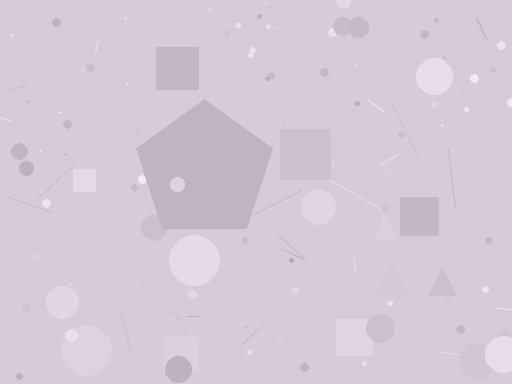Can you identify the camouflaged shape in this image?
The camouflaged shape is a pentagon.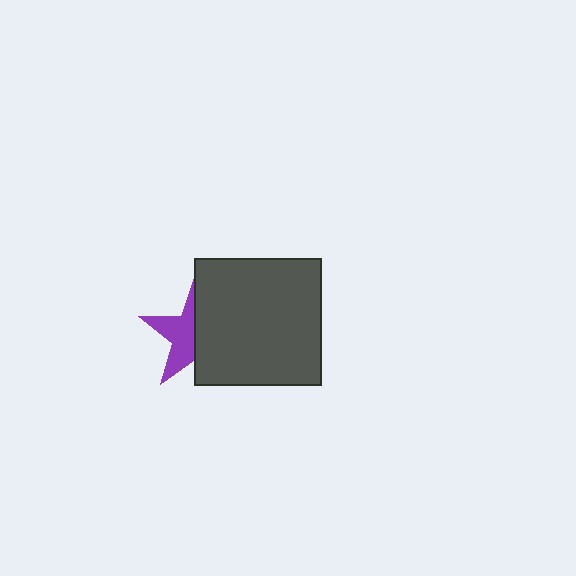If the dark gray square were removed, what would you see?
You would see the complete purple star.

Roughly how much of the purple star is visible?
About half of it is visible (roughly 46%).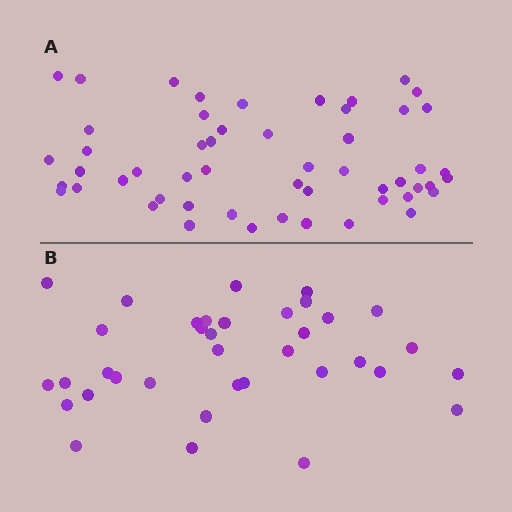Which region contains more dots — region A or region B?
Region A (the top region) has more dots.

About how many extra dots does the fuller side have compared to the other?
Region A has approximately 15 more dots than region B.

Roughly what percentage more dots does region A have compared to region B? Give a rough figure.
About 45% more.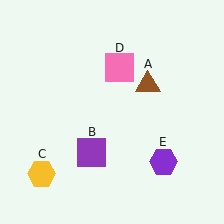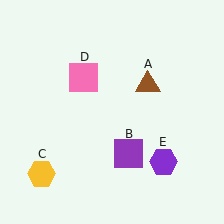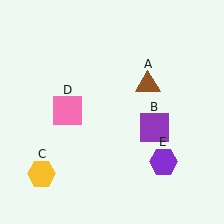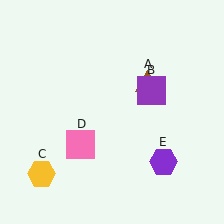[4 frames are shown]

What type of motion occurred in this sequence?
The purple square (object B), pink square (object D) rotated counterclockwise around the center of the scene.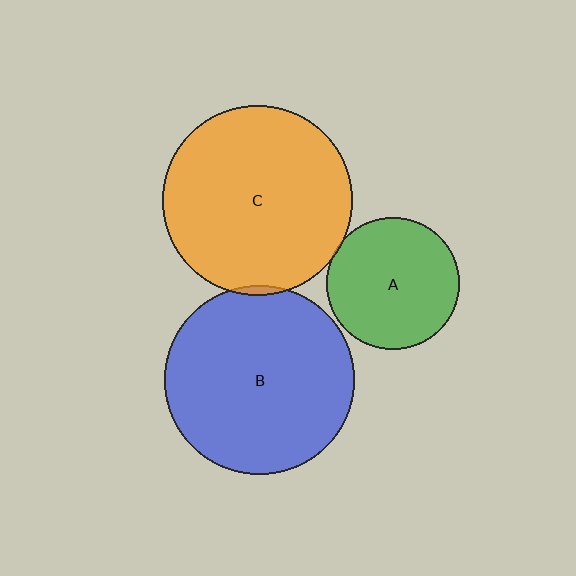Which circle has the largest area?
Circle C (orange).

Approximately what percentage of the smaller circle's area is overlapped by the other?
Approximately 5%.